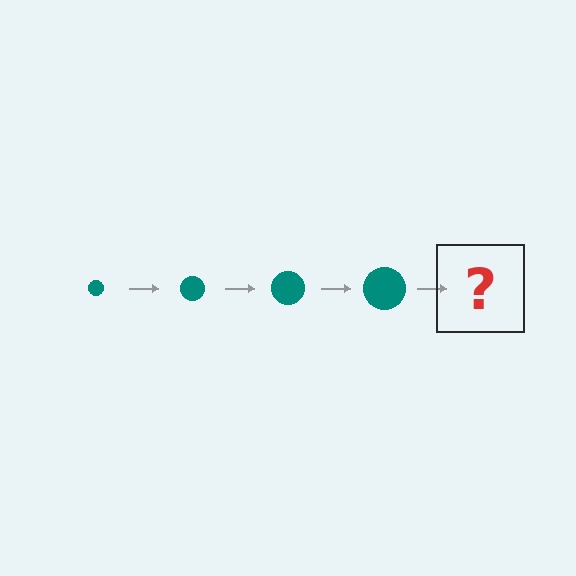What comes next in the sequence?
The next element should be a teal circle, larger than the previous one.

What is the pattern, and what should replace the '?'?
The pattern is that the circle gets progressively larger each step. The '?' should be a teal circle, larger than the previous one.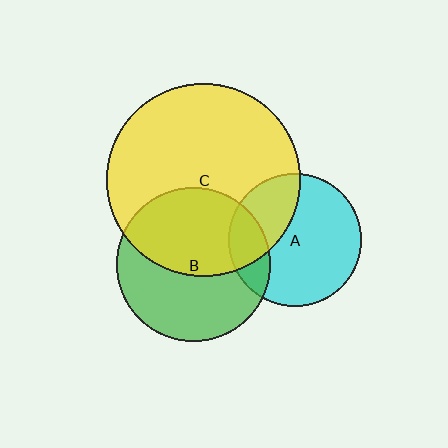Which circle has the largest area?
Circle C (yellow).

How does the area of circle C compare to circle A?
Approximately 2.1 times.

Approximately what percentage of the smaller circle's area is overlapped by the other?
Approximately 50%.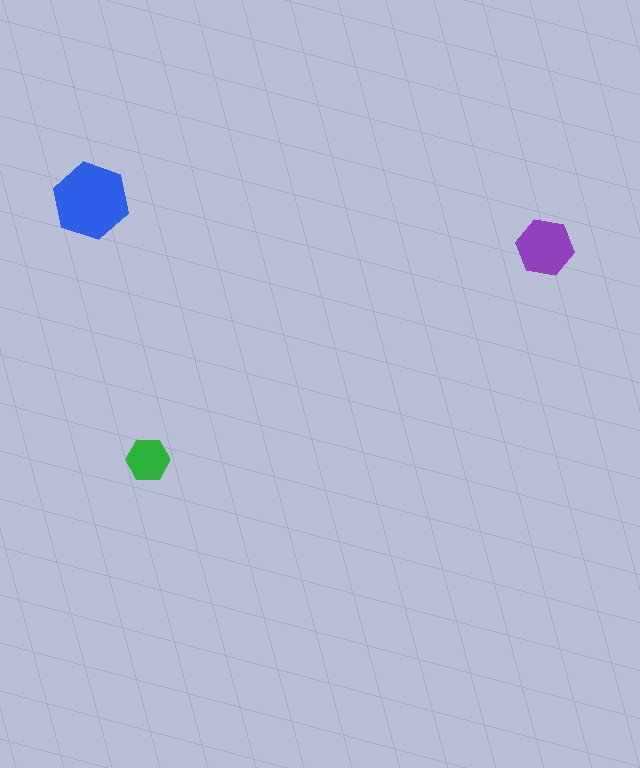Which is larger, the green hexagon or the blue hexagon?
The blue one.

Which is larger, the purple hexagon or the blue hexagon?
The blue one.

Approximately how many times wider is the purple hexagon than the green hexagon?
About 1.5 times wider.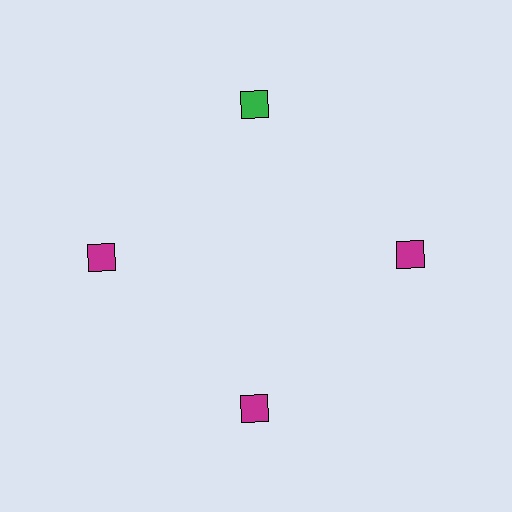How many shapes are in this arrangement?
There are 4 shapes arranged in a ring pattern.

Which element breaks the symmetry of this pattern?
The green diamond at roughly the 12 o'clock position breaks the symmetry. All other shapes are magenta diamonds.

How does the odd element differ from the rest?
It has a different color: green instead of magenta.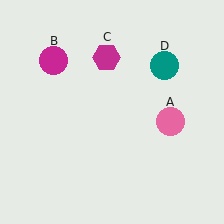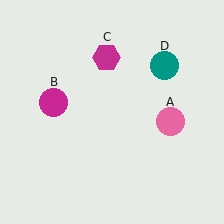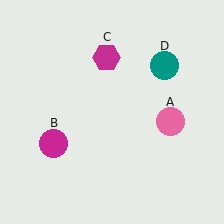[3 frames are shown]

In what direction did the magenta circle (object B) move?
The magenta circle (object B) moved down.